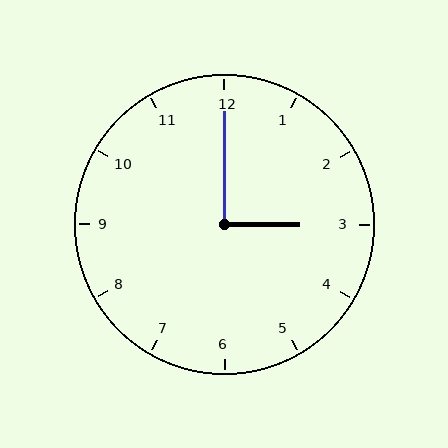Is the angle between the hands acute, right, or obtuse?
It is right.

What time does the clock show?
3:00.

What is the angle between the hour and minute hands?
Approximately 90 degrees.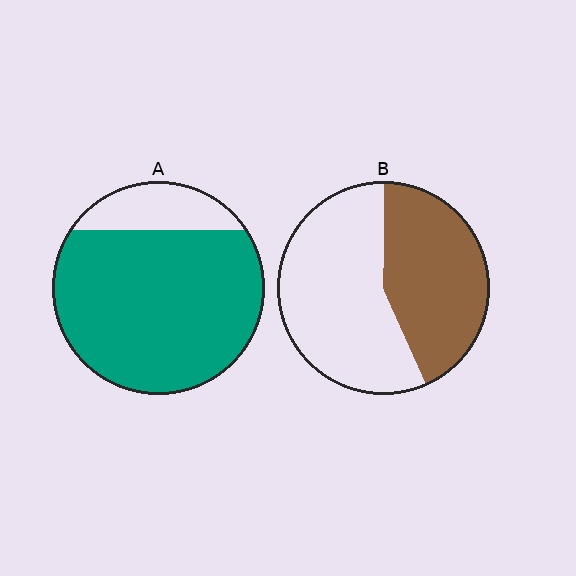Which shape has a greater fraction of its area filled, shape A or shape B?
Shape A.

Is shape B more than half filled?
No.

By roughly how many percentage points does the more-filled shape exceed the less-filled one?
By roughly 40 percentage points (A over B).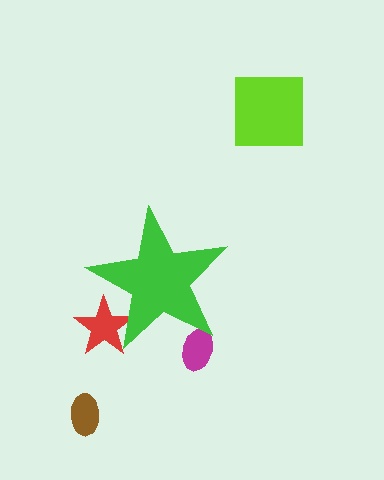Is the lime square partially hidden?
No, the lime square is fully visible.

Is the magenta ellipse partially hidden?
Yes, the magenta ellipse is partially hidden behind the green star.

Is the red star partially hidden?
Yes, the red star is partially hidden behind the green star.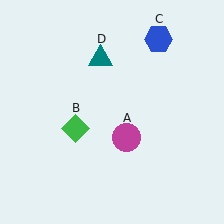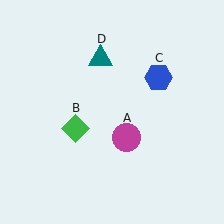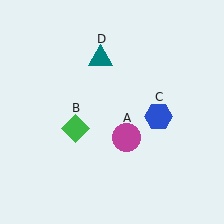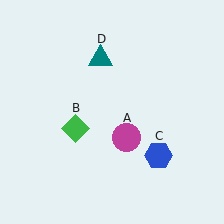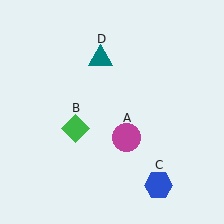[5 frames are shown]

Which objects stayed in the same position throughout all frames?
Magenta circle (object A) and green diamond (object B) and teal triangle (object D) remained stationary.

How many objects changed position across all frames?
1 object changed position: blue hexagon (object C).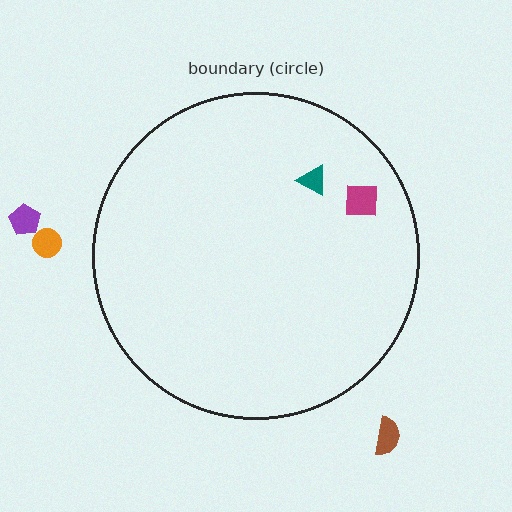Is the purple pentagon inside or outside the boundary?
Outside.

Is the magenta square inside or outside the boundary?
Inside.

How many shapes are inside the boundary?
2 inside, 3 outside.